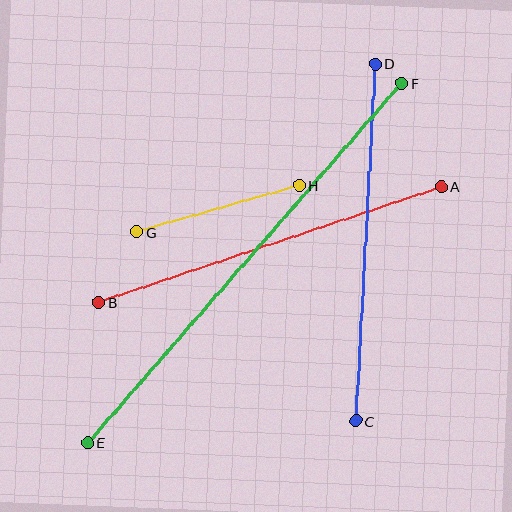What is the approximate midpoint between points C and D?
The midpoint is at approximately (365, 242) pixels.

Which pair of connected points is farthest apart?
Points E and F are farthest apart.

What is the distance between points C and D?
The distance is approximately 357 pixels.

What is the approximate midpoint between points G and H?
The midpoint is at approximately (218, 209) pixels.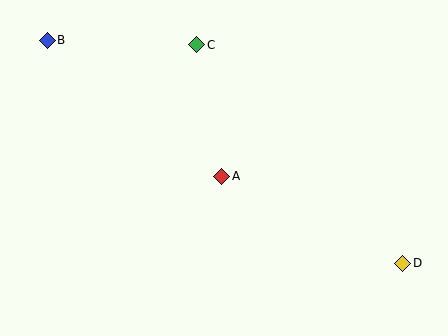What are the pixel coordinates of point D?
Point D is at (403, 263).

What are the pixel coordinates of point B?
Point B is at (47, 40).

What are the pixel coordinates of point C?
Point C is at (197, 45).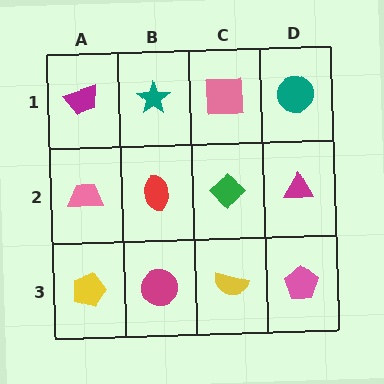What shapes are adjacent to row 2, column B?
A teal star (row 1, column B), a magenta circle (row 3, column B), a pink trapezoid (row 2, column A), a green diamond (row 2, column C).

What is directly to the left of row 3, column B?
A yellow pentagon.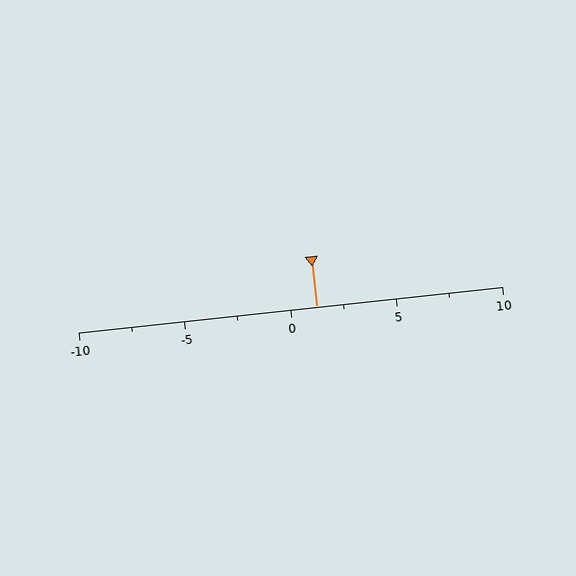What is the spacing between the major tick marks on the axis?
The major ticks are spaced 5 apart.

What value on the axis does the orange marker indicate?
The marker indicates approximately 1.2.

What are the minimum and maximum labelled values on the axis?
The axis runs from -10 to 10.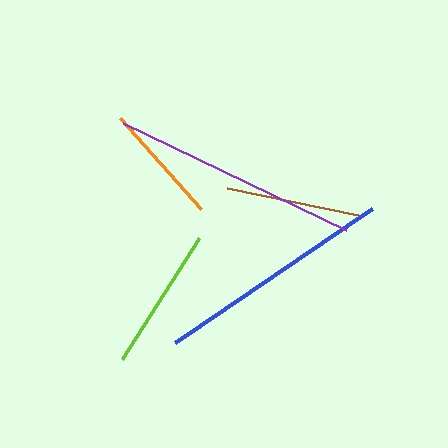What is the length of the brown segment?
The brown segment is approximately 134 pixels long.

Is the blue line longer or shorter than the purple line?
The purple line is longer than the blue line.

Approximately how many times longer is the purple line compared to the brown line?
The purple line is approximately 1.8 times the length of the brown line.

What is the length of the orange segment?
The orange segment is approximately 122 pixels long.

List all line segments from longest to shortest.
From longest to shortest: purple, blue, lime, brown, orange.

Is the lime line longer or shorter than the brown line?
The lime line is longer than the brown line.